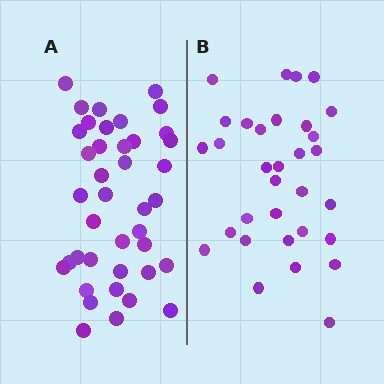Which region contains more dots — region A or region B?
Region A (the left region) has more dots.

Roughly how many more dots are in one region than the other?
Region A has roughly 8 or so more dots than region B.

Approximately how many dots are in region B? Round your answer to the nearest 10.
About 30 dots. (The exact count is 32, which rounds to 30.)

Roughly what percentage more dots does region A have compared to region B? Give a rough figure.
About 25% more.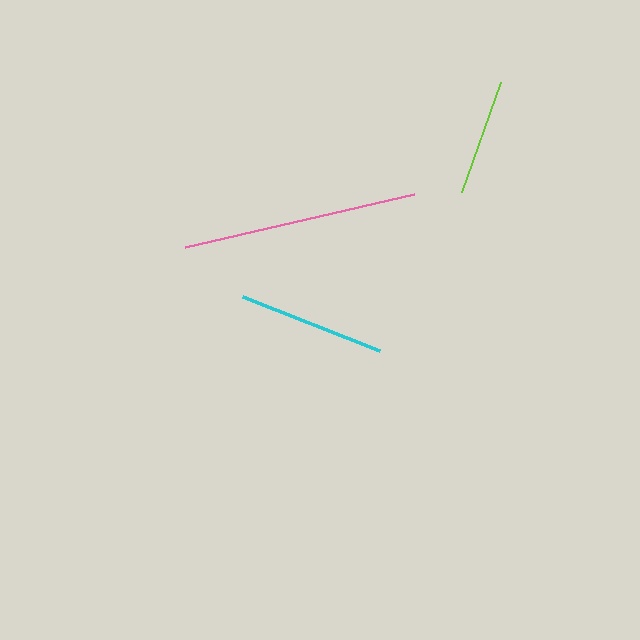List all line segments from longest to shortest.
From longest to shortest: pink, cyan, lime.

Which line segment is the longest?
The pink line is the longest at approximately 235 pixels.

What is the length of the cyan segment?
The cyan segment is approximately 148 pixels long.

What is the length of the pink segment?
The pink segment is approximately 235 pixels long.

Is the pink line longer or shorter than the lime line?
The pink line is longer than the lime line.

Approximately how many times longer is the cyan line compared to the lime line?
The cyan line is approximately 1.3 times the length of the lime line.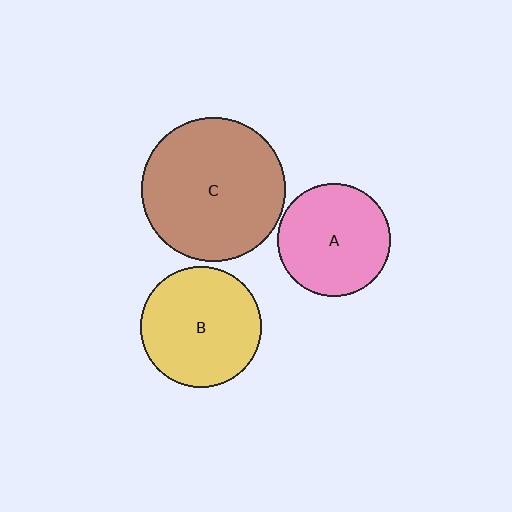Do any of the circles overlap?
No, none of the circles overlap.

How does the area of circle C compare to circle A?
Approximately 1.6 times.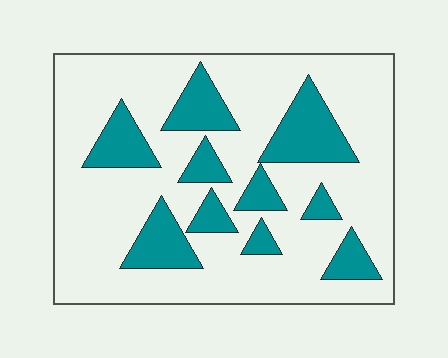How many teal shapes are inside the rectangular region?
10.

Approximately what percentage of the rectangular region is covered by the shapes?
Approximately 25%.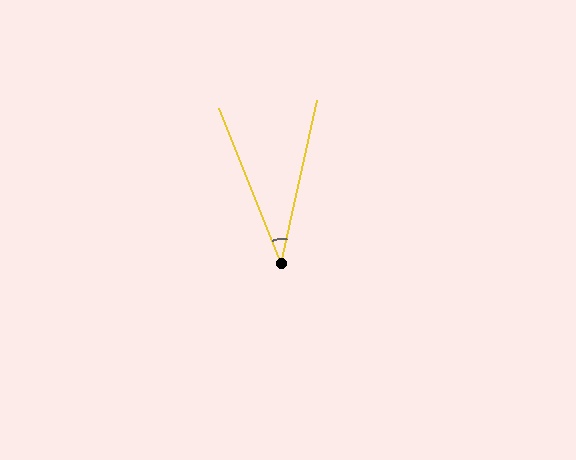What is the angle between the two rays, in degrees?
Approximately 34 degrees.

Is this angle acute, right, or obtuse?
It is acute.